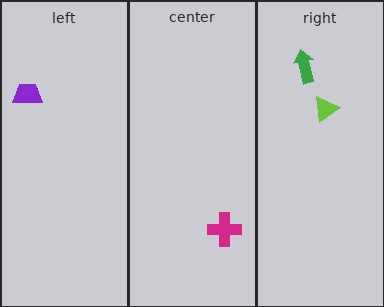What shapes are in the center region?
The magenta cross.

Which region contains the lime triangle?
The right region.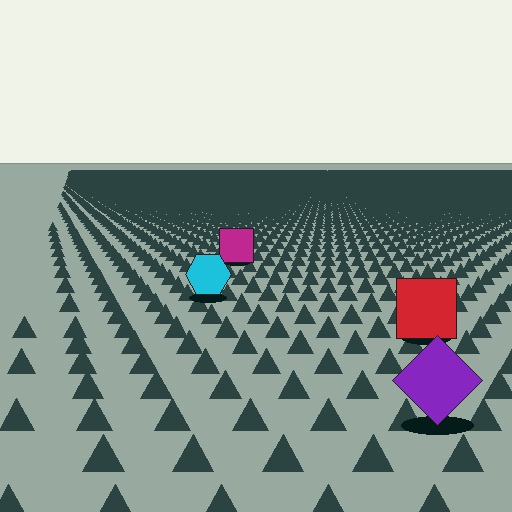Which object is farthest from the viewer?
The magenta square is farthest from the viewer. It appears smaller and the ground texture around it is denser.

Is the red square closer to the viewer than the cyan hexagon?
Yes. The red square is closer — you can tell from the texture gradient: the ground texture is coarser near it.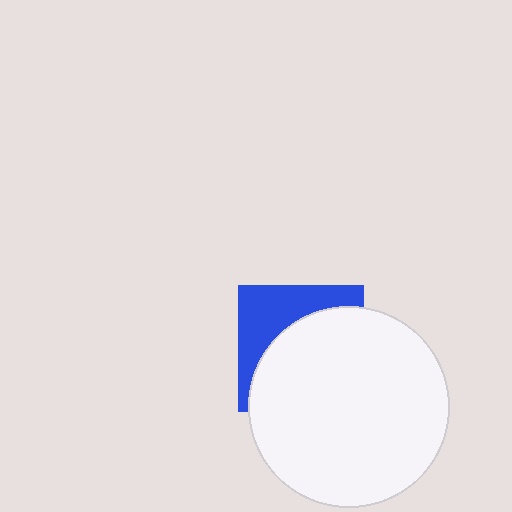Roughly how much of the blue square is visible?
A small part of it is visible (roughly 37%).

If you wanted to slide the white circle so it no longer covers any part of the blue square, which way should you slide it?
Slide it toward the lower-right — that is the most direct way to separate the two shapes.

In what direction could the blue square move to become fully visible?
The blue square could move toward the upper-left. That would shift it out from behind the white circle entirely.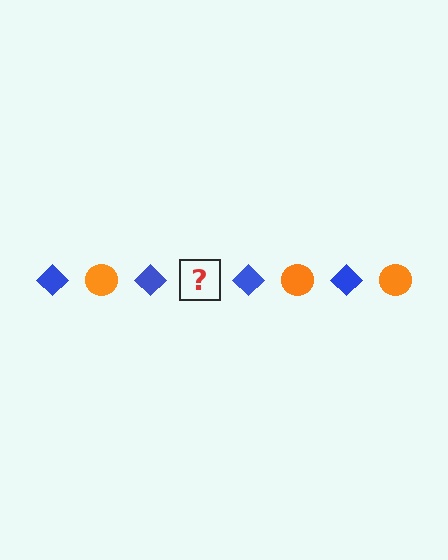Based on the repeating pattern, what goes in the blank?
The blank should be an orange circle.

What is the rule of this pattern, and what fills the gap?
The rule is that the pattern alternates between blue diamond and orange circle. The gap should be filled with an orange circle.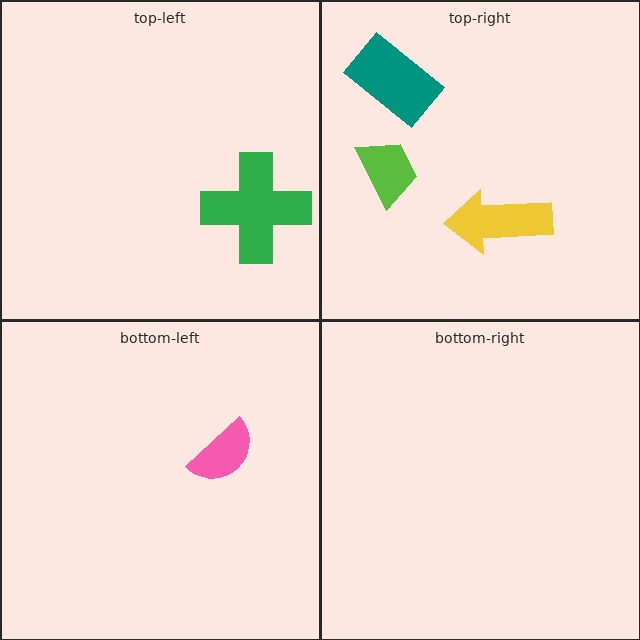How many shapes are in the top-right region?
3.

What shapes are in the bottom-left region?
The pink semicircle.